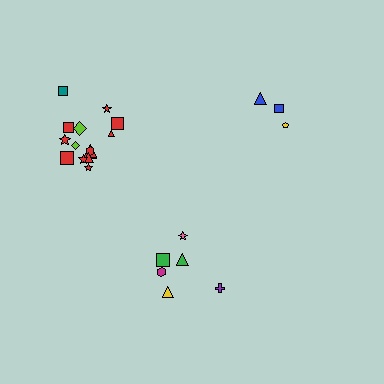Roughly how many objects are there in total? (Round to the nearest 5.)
Roughly 25 objects in total.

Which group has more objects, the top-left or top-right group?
The top-left group.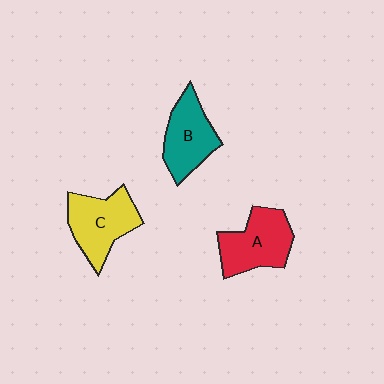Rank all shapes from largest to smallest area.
From largest to smallest: C (yellow), A (red), B (teal).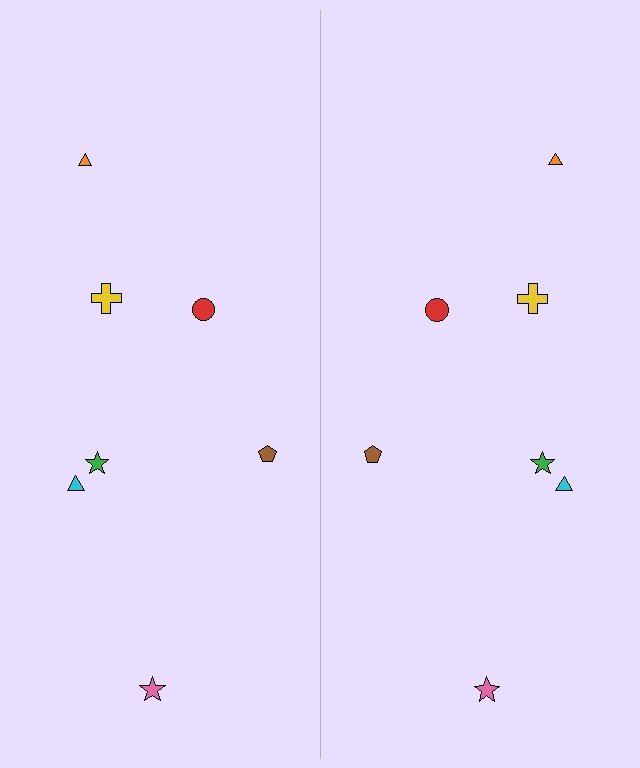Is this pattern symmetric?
Yes, this pattern has bilateral (reflection) symmetry.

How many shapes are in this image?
There are 14 shapes in this image.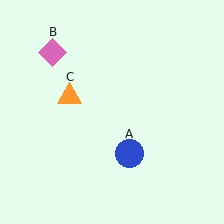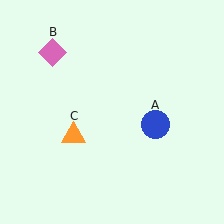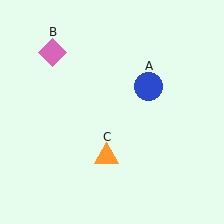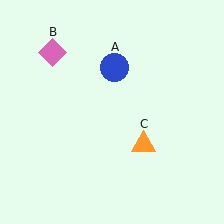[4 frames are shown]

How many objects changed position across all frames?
2 objects changed position: blue circle (object A), orange triangle (object C).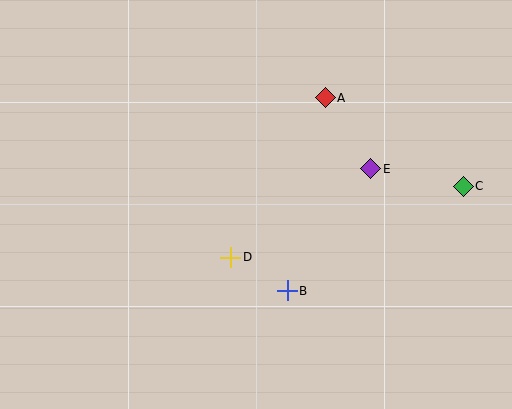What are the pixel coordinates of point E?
Point E is at (371, 169).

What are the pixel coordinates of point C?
Point C is at (463, 186).